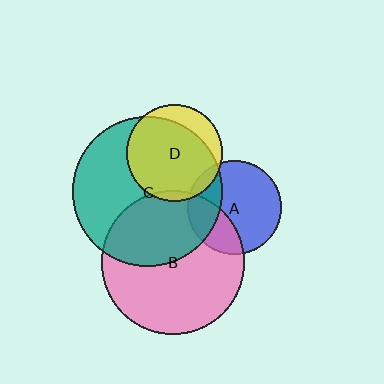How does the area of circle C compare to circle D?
Approximately 2.4 times.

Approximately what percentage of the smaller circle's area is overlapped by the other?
Approximately 80%.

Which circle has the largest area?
Circle C (teal).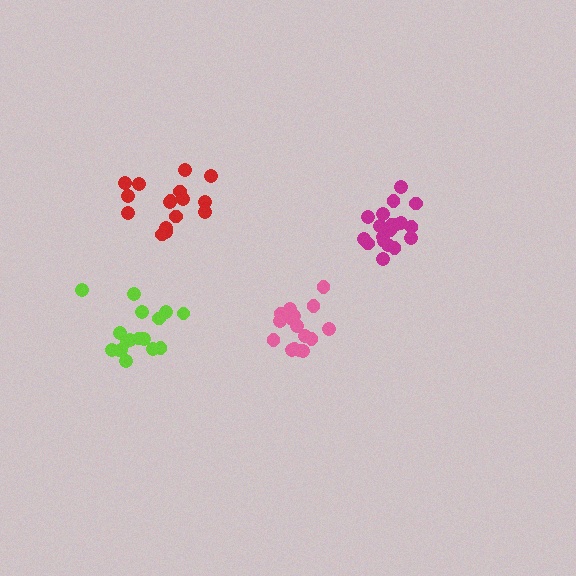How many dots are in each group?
Group 1: 17 dots, Group 2: 16 dots, Group 3: 20 dots, Group 4: 16 dots (69 total).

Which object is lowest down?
The pink cluster is bottommost.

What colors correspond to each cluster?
The clusters are colored: lime, red, magenta, pink.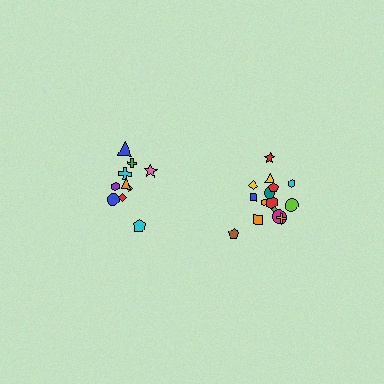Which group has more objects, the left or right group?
The right group.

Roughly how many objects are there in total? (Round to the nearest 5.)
Roughly 25 objects in total.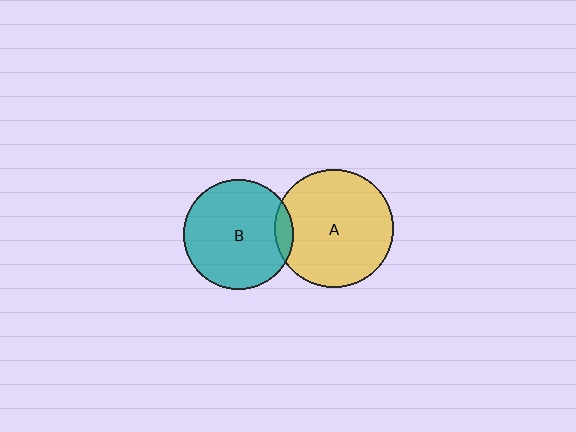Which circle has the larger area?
Circle A (yellow).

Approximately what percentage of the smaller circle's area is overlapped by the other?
Approximately 10%.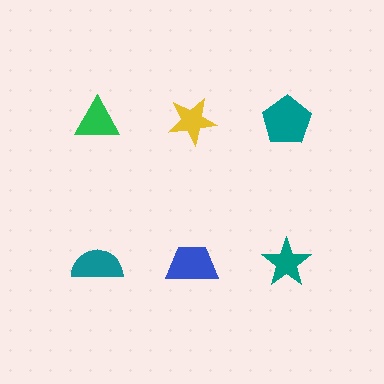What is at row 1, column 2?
A yellow star.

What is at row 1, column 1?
A green triangle.